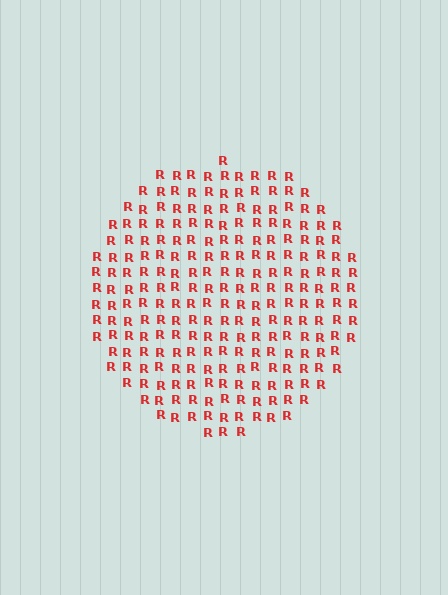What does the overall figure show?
The overall figure shows a circle.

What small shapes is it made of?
It is made of small letter R's.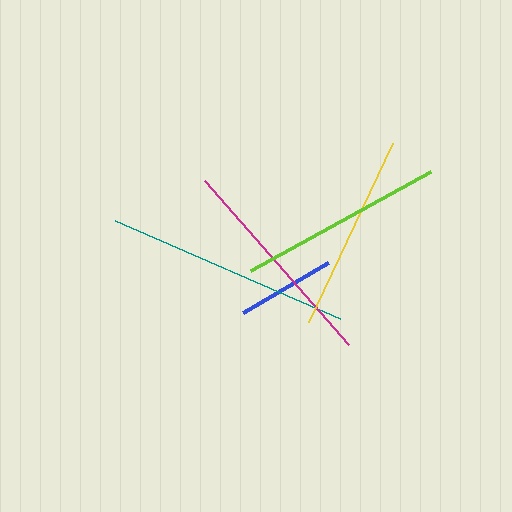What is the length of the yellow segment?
The yellow segment is approximately 198 pixels long.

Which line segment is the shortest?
The blue line is the shortest at approximately 99 pixels.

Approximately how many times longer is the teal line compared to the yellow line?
The teal line is approximately 1.2 times the length of the yellow line.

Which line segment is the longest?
The teal line is the longest at approximately 245 pixels.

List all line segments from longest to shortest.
From longest to shortest: teal, magenta, lime, yellow, blue.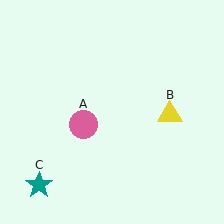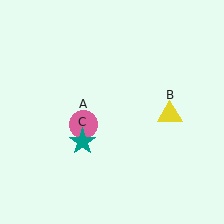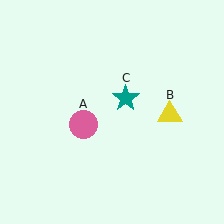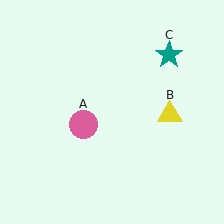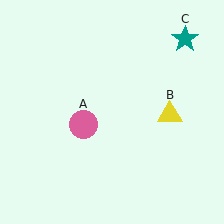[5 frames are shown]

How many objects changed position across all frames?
1 object changed position: teal star (object C).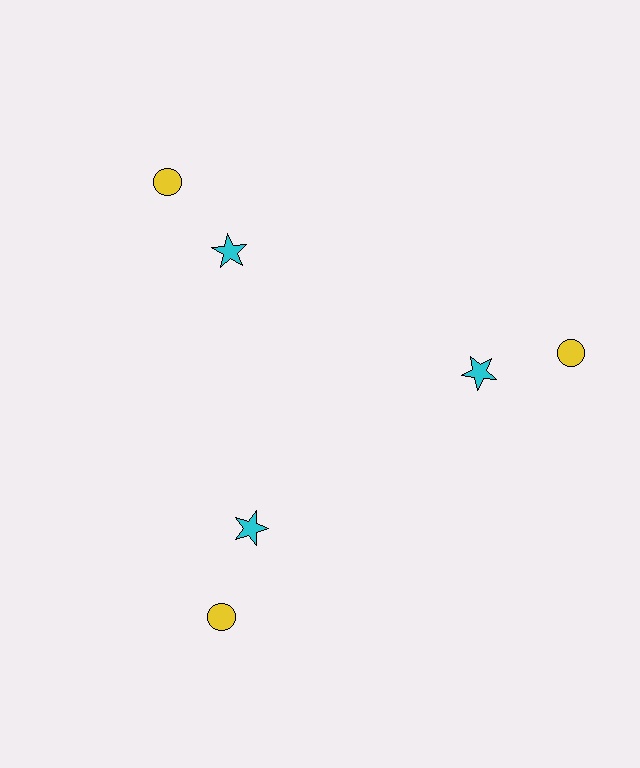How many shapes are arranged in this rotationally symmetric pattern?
There are 6 shapes, arranged in 3 groups of 2.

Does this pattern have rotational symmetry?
Yes, this pattern has 3-fold rotational symmetry. It looks the same after rotating 120 degrees around the center.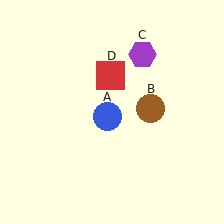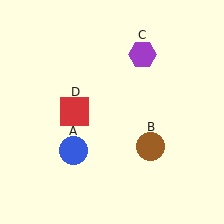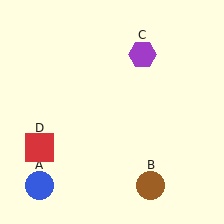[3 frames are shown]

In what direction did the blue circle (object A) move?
The blue circle (object A) moved down and to the left.